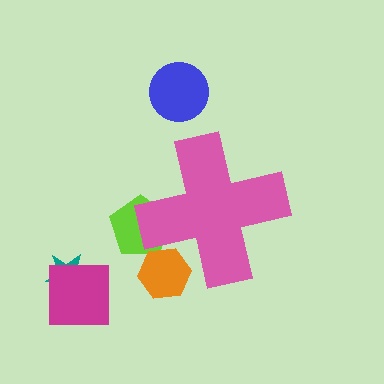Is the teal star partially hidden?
No, the teal star is fully visible.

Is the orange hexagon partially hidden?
Yes, the orange hexagon is partially hidden behind the pink cross.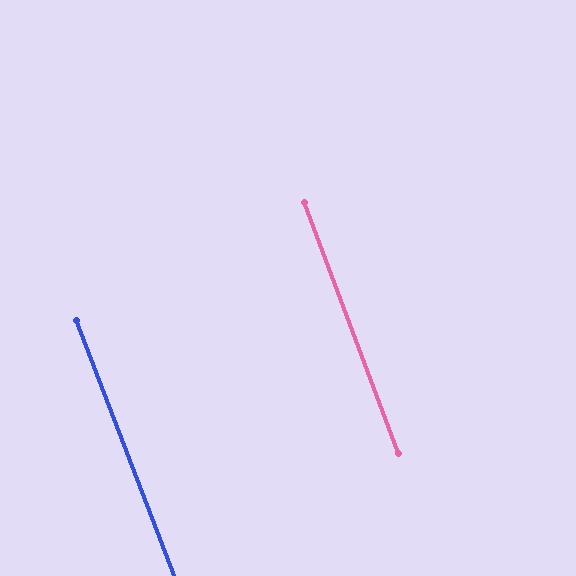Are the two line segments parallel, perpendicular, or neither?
Parallel — their directions differ by only 0.5°.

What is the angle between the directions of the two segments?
Approximately 0 degrees.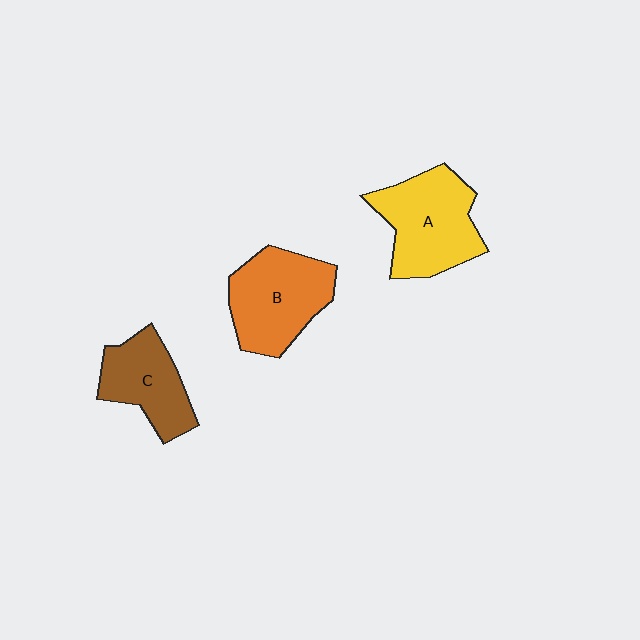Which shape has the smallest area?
Shape C (brown).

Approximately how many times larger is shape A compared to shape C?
Approximately 1.4 times.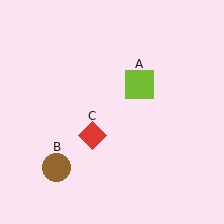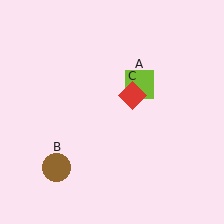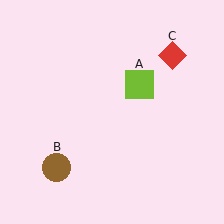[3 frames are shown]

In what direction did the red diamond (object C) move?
The red diamond (object C) moved up and to the right.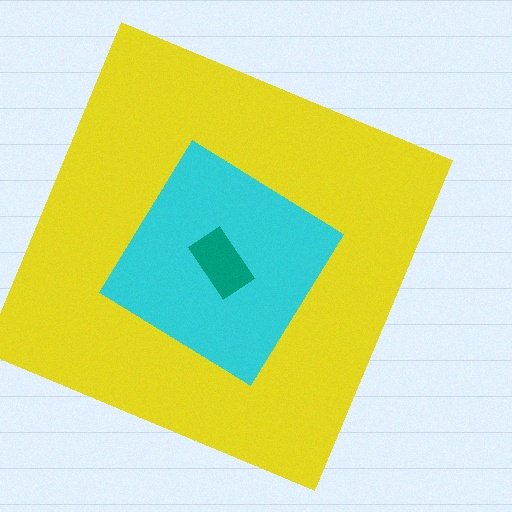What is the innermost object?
The teal rectangle.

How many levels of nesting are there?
3.